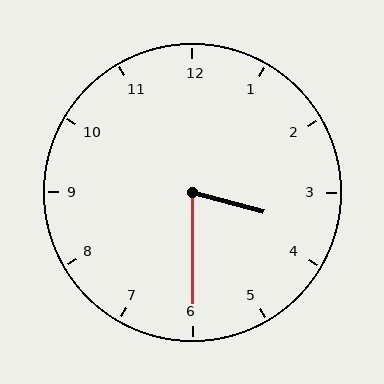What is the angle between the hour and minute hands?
Approximately 75 degrees.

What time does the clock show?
3:30.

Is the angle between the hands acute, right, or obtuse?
It is acute.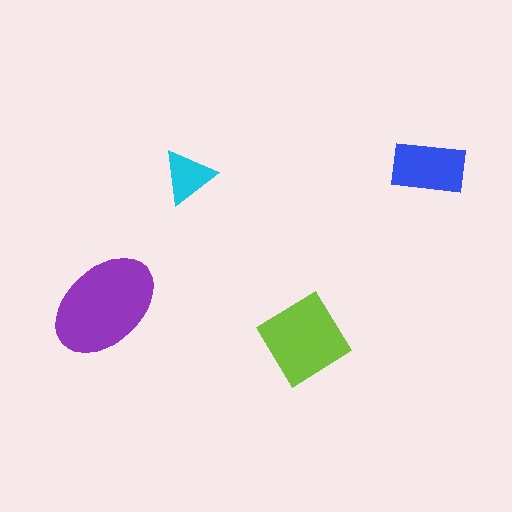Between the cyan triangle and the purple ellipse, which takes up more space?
The purple ellipse.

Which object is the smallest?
The cyan triangle.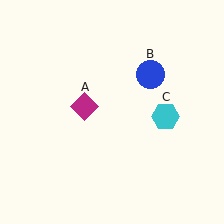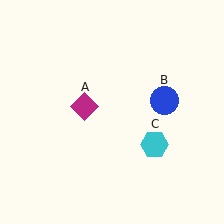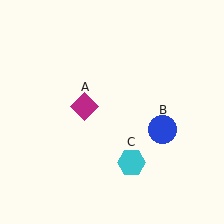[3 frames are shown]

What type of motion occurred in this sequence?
The blue circle (object B), cyan hexagon (object C) rotated clockwise around the center of the scene.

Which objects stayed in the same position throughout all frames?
Magenta diamond (object A) remained stationary.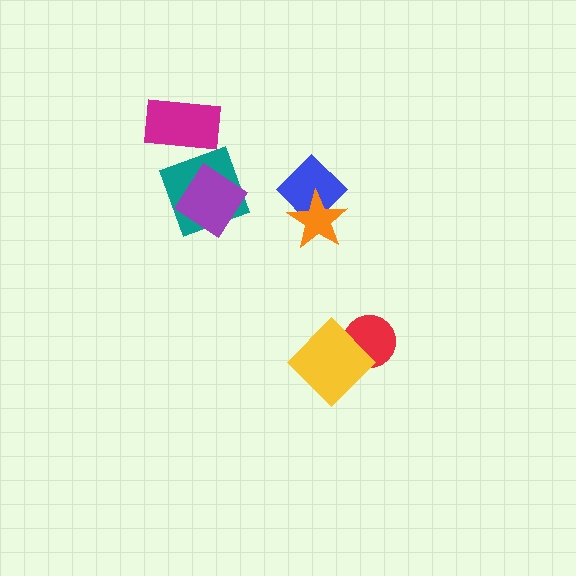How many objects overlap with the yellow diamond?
1 object overlaps with the yellow diamond.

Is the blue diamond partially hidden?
Yes, it is partially covered by another shape.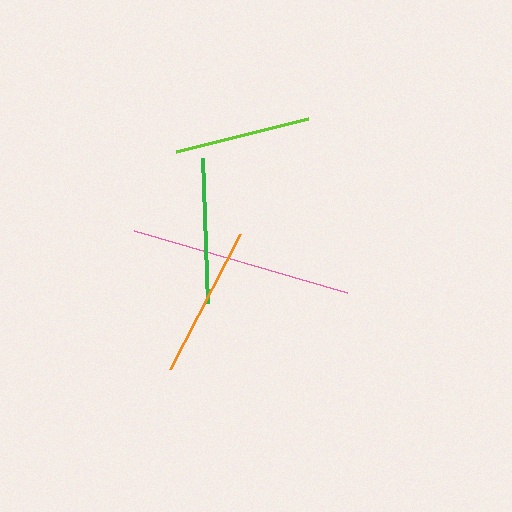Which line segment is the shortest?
The lime line is the shortest at approximately 137 pixels.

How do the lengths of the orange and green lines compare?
The orange and green lines are approximately the same length.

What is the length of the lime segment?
The lime segment is approximately 137 pixels long.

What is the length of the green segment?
The green segment is approximately 145 pixels long.